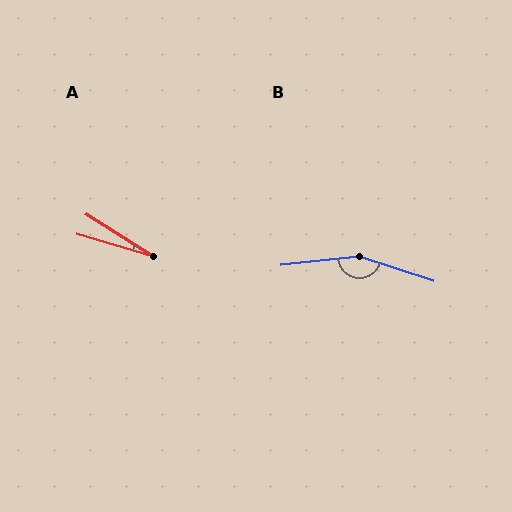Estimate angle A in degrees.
Approximately 16 degrees.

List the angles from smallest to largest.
A (16°), B (155°).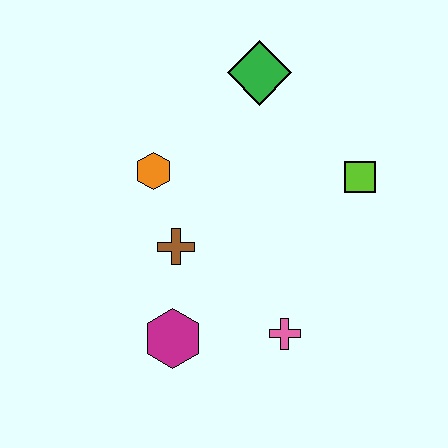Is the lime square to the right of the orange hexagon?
Yes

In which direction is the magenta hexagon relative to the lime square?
The magenta hexagon is to the left of the lime square.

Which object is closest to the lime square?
The green diamond is closest to the lime square.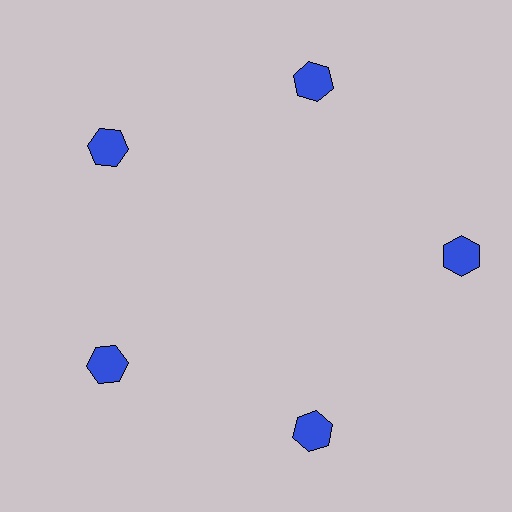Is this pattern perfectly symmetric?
No. The 5 blue hexagons are arranged in a ring, but one element near the 3 o'clock position is pushed outward from the center, breaking the 5-fold rotational symmetry.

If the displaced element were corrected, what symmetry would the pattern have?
It would have 5-fold rotational symmetry — the pattern would map onto itself every 72 degrees.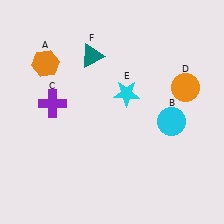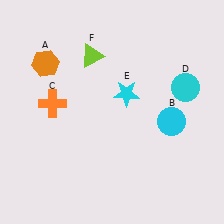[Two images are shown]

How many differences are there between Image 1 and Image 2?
There are 3 differences between the two images.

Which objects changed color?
C changed from purple to orange. D changed from orange to cyan. F changed from teal to lime.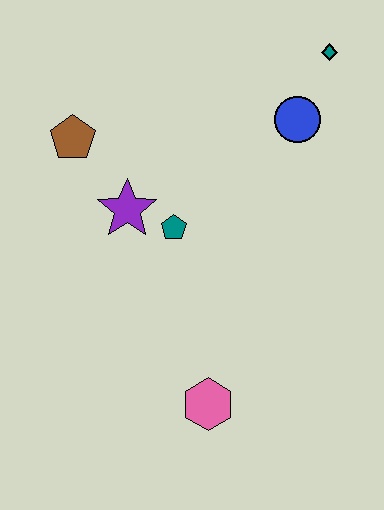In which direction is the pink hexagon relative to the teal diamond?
The pink hexagon is below the teal diamond.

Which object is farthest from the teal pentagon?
The teal diamond is farthest from the teal pentagon.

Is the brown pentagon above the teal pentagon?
Yes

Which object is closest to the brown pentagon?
The purple star is closest to the brown pentagon.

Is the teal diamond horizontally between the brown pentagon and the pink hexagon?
No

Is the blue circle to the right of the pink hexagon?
Yes